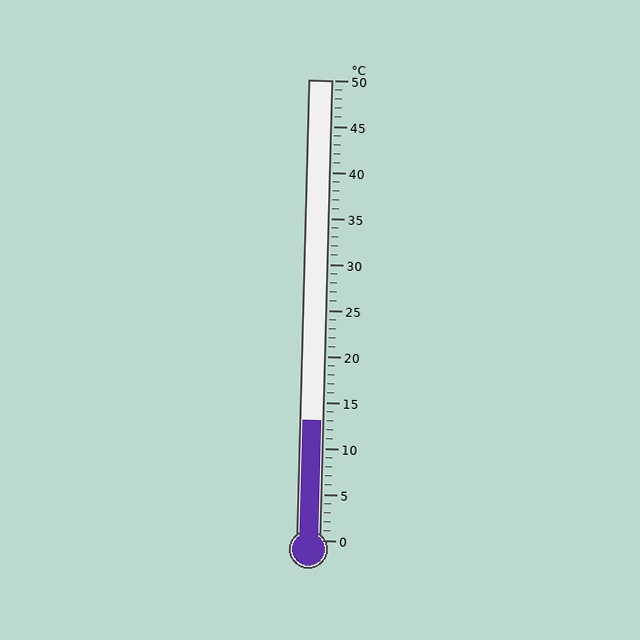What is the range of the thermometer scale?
The thermometer scale ranges from 0°C to 50°C.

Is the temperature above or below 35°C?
The temperature is below 35°C.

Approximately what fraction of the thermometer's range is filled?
The thermometer is filled to approximately 25% of its range.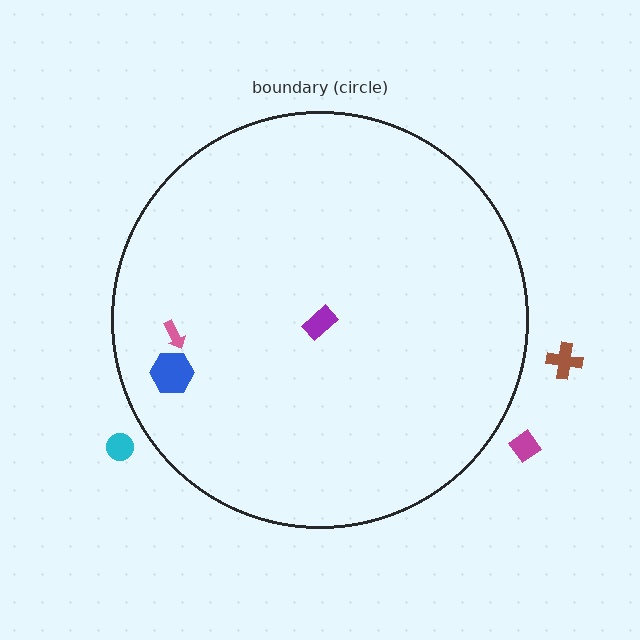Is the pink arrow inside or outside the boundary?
Inside.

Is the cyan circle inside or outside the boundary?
Outside.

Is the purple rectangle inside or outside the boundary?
Inside.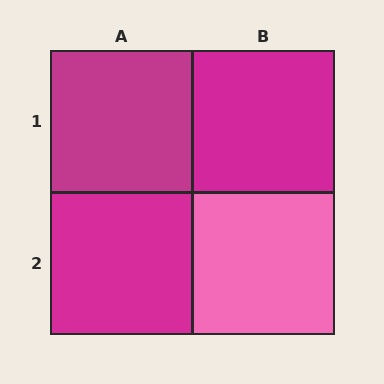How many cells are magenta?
3 cells are magenta.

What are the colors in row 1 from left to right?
Magenta, magenta.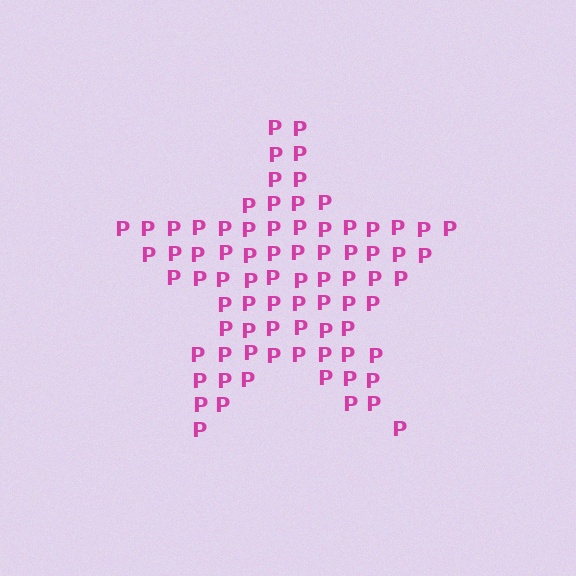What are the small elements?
The small elements are letter P's.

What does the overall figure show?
The overall figure shows a star.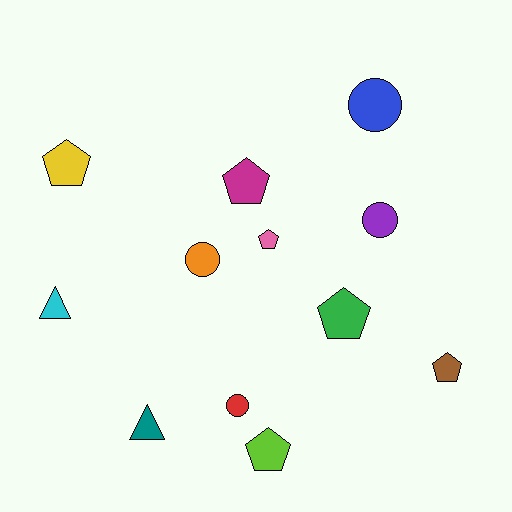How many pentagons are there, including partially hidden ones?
There are 6 pentagons.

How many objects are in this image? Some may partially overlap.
There are 12 objects.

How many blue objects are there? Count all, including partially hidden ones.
There is 1 blue object.